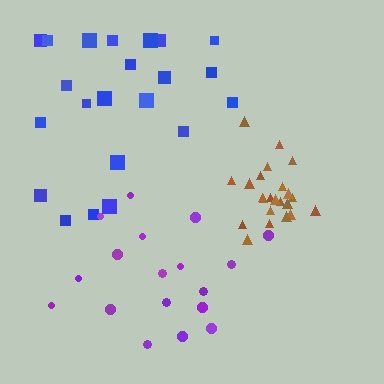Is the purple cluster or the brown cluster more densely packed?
Brown.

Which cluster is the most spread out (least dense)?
Blue.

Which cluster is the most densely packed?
Brown.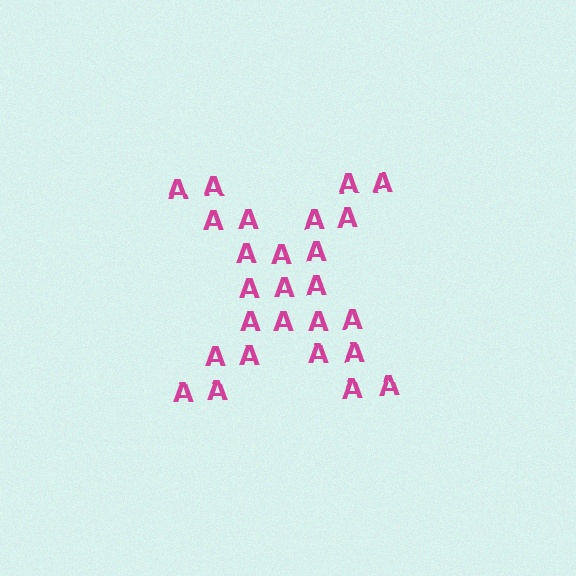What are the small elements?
The small elements are letter A's.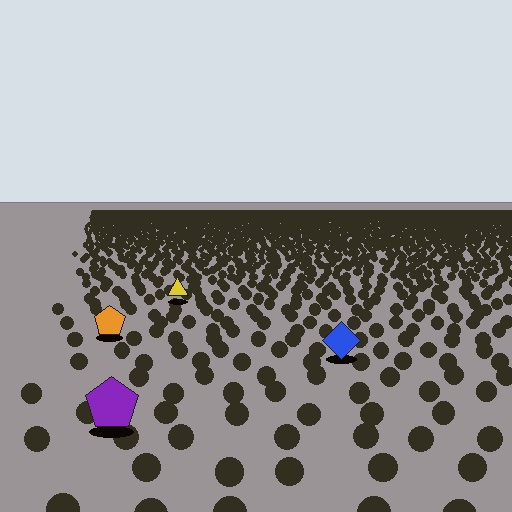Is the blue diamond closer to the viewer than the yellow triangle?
Yes. The blue diamond is closer — you can tell from the texture gradient: the ground texture is coarser near it.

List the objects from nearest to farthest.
From nearest to farthest: the purple pentagon, the blue diamond, the orange pentagon, the yellow triangle.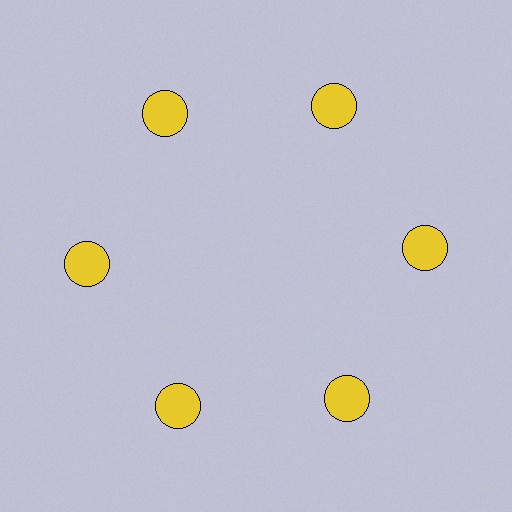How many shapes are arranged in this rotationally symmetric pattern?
There are 6 shapes, arranged in 6 groups of 1.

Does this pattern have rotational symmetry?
Yes, this pattern has 6-fold rotational symmetry. It looks the same after rotating 60 degrees around the center.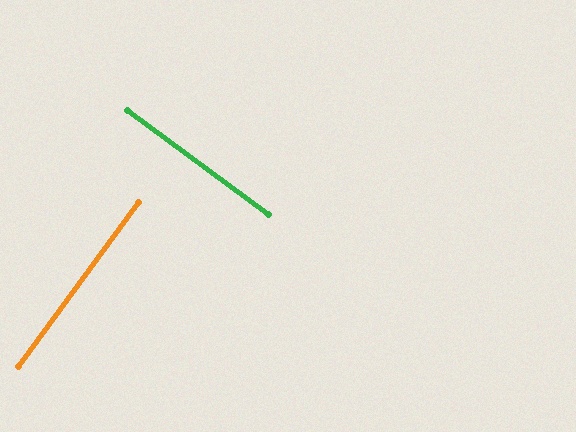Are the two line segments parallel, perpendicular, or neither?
Perpendicular — they meet at approximately 90°.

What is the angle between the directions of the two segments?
Approximately 90 degrees.